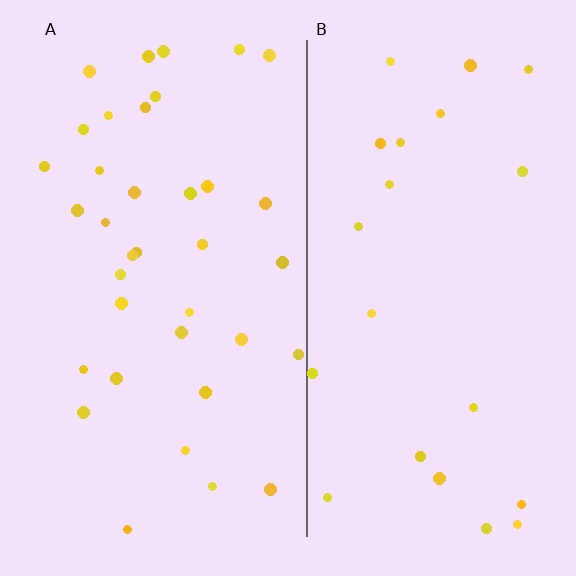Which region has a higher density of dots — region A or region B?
A (the left).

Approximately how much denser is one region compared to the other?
Approximately 1.7× — region A over region B.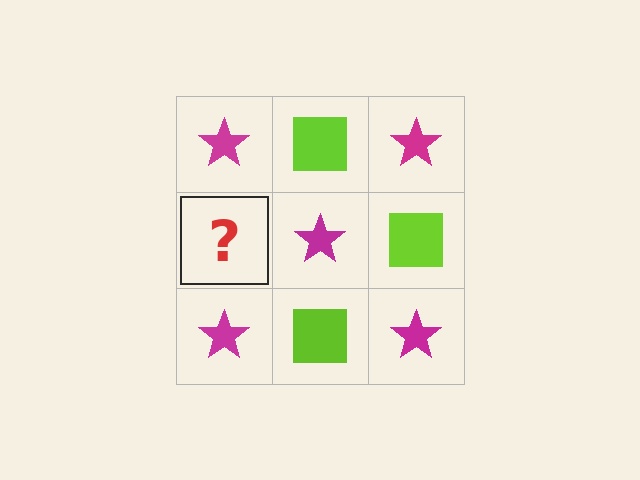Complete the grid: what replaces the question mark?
The question mark should be replaced with a lime square.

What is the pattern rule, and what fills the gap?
The rule is that it alternates magenta star and lime square in a checkerboard pattern. The gap should be filled with a lime square.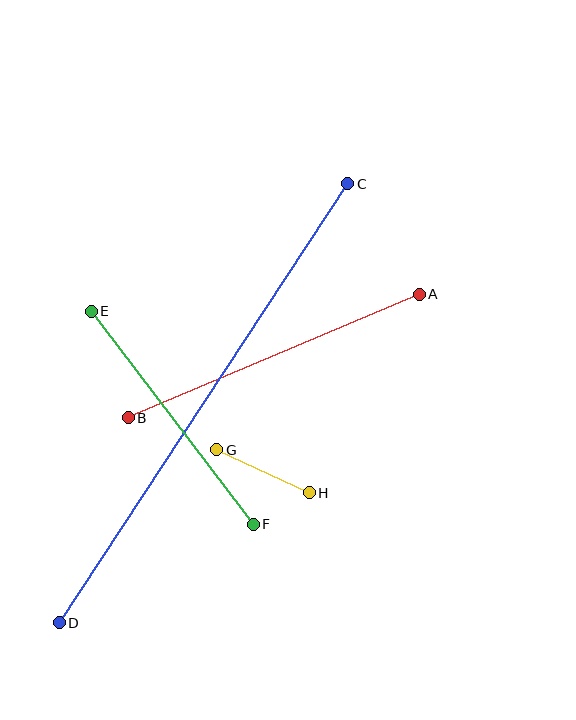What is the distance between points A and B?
The distance is approximately 316 pixels.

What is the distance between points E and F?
The distance is approximately 268 pixels.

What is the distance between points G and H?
The distance is approximately 102 pixels.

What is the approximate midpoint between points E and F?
The midpoint is at approximately (172, 418) pixels.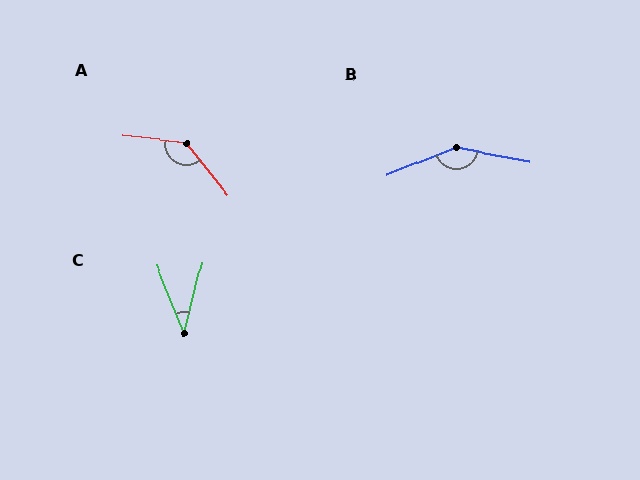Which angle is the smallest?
C, at approximately 36 degrees.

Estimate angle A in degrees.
Approximately 135 degrees.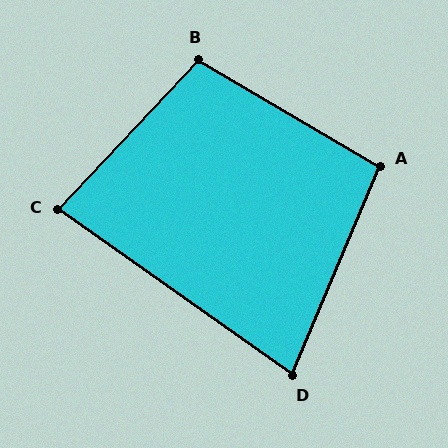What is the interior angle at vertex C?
Approximately 82 degrees (acute).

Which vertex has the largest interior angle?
B, at approximately 103 degrees.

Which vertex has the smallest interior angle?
D, at approximately 77 degrees.